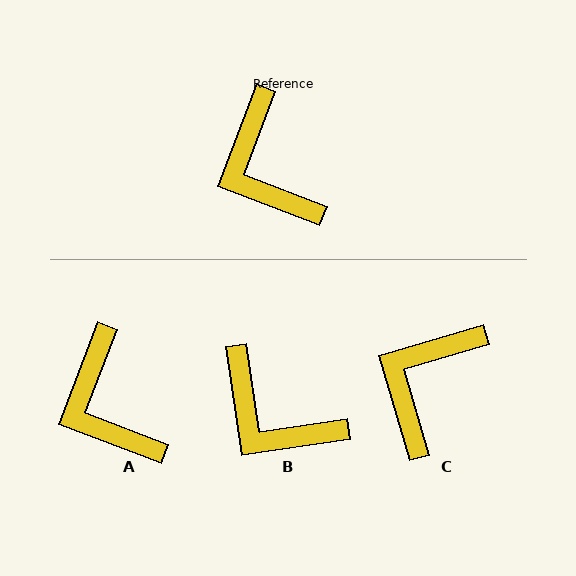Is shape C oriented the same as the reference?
No, it is off by about 53 degrees.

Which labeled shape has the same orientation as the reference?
A.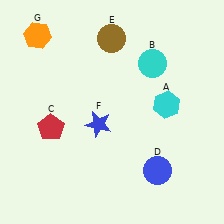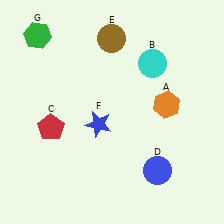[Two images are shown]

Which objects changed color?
A changed from cyan to orange. G changed from orange to green.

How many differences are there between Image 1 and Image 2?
There are 2 differences between the two images.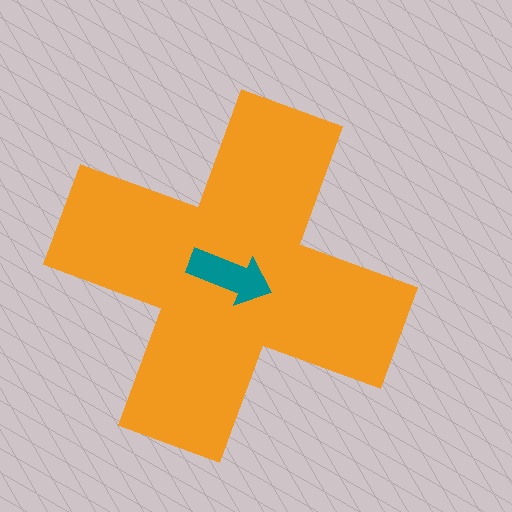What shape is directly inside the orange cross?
The teal arrow.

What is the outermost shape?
The orange cross.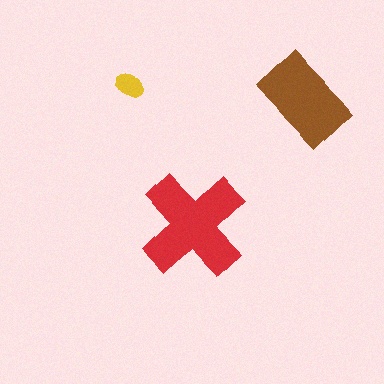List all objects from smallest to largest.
The yellow ellipse, the brown rectangle, the red cross.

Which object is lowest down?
The red cross is bottommost.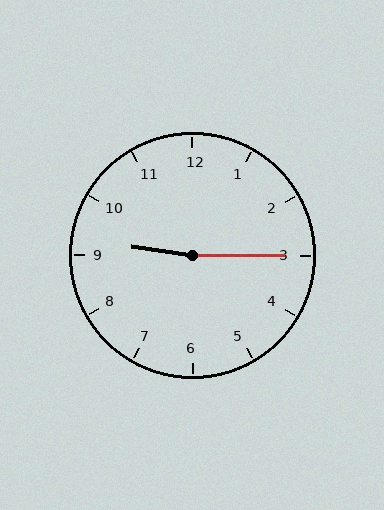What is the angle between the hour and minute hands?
Approximately 172 degrees.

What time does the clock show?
9:15.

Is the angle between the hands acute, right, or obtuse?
It is obtuse.